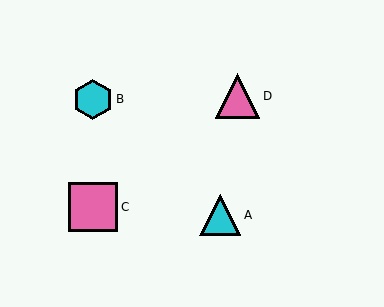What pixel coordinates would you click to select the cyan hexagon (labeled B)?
Click at (93, 99) to select the cyan hexagon B.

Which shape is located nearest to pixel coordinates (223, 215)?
The cyan triangle (labeled A) at (220, 215) is nearest to that location.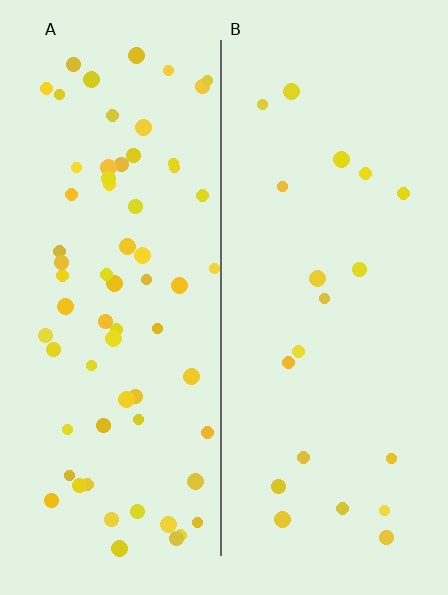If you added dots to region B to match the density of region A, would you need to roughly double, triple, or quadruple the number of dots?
Approximately triple.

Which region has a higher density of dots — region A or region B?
A (the left).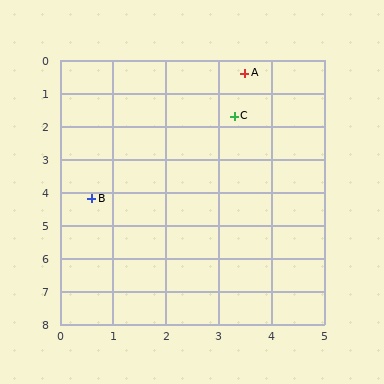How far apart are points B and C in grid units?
Points B and C are about 3.7 grid units apart.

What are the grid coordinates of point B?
Point B is at approximately (0.6, 4.2).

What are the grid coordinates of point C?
Point C is at approximately (3.3, 1.7).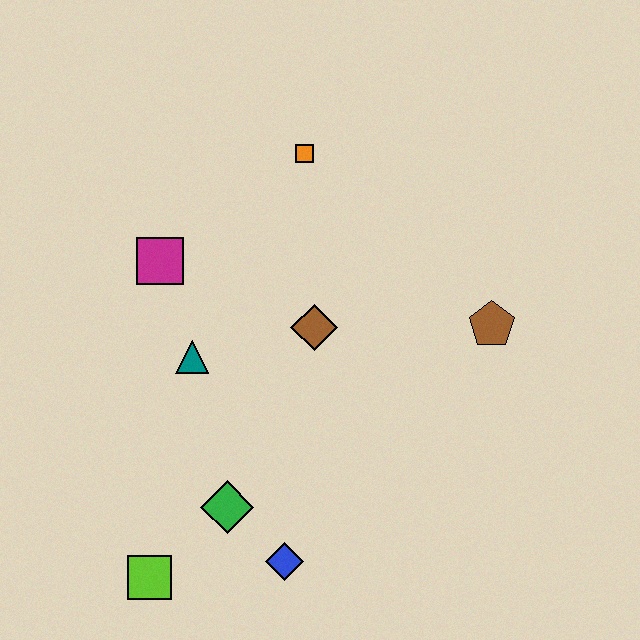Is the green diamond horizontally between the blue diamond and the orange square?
No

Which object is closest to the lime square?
The green diamond is closest to the lime square.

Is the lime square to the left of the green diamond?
Yes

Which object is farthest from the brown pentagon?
The lime square is farthest from the brown pentagon.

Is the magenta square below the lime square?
No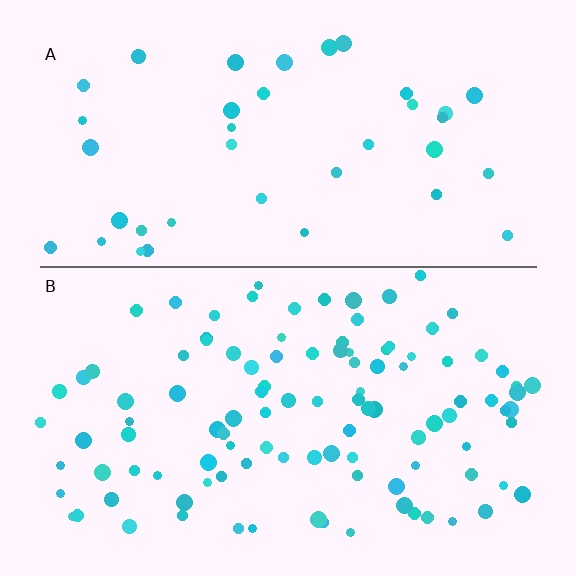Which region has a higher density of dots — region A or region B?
B (the bottom).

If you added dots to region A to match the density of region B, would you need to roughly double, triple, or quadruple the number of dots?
Approximately triple.